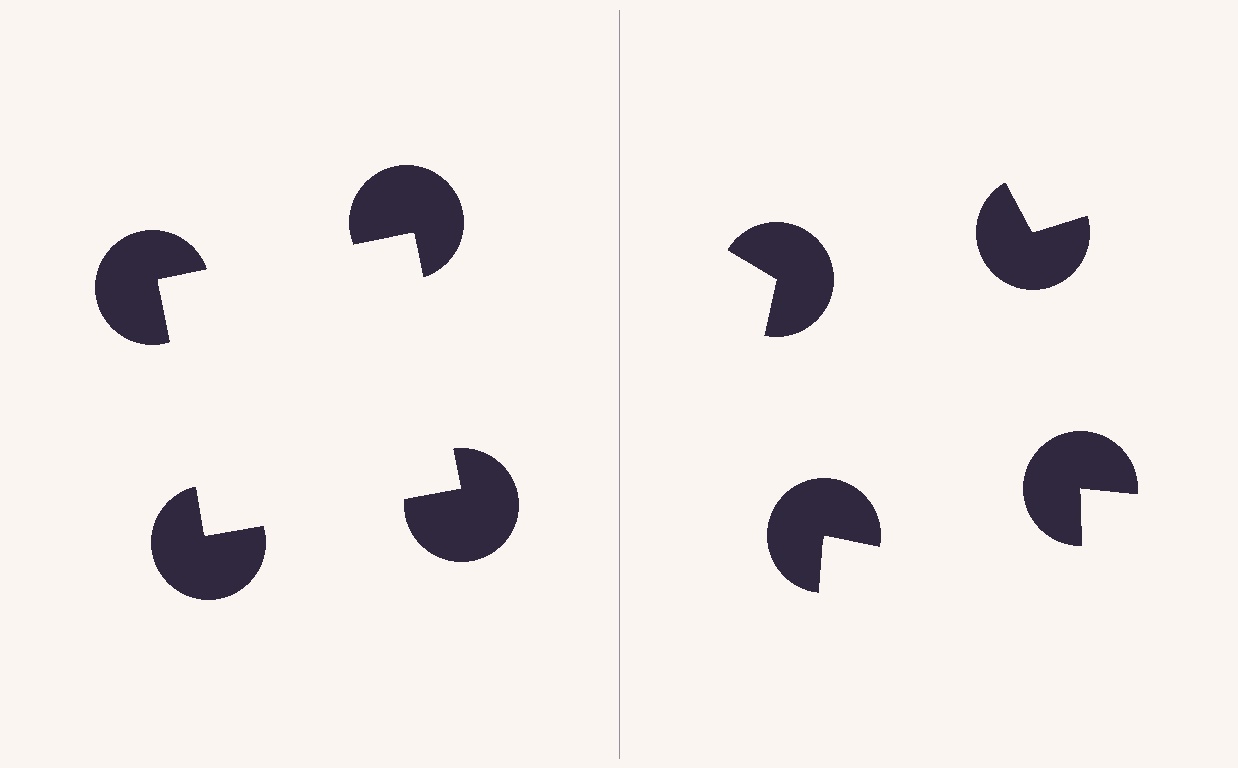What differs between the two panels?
The pac-man discs are positioned identically on both sides; only the wedge orientations differ. On the left they align to a square; on the right they are misaligned.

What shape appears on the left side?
An illusory square.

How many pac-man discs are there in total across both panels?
8 — 4 on each side.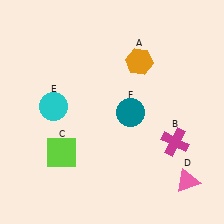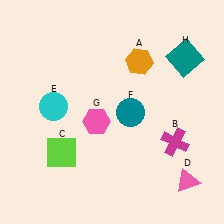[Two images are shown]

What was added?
A pink hexagon (G), a teal square (H) were added in Image 2.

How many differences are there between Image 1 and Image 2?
There are 2 differences between the two images.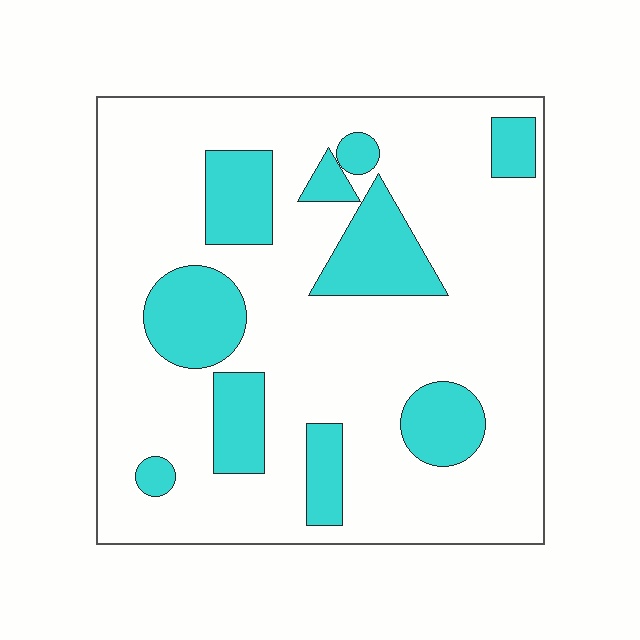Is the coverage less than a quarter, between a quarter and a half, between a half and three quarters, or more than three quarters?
Less than a quarter.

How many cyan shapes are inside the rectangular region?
10.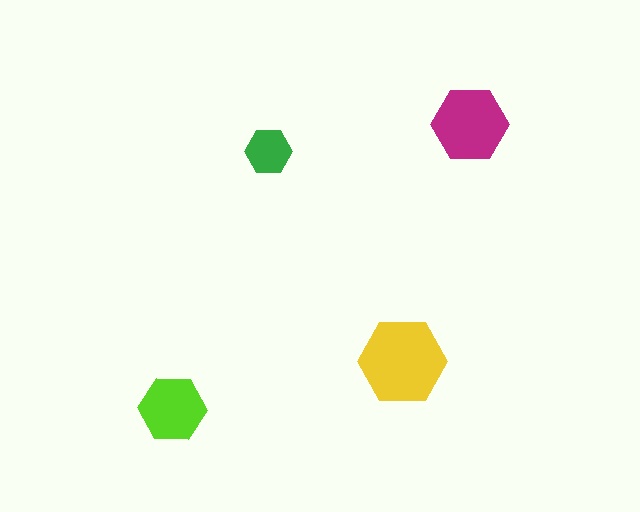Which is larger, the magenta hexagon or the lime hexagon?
The magenta one.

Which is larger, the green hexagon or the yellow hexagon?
The yellow one.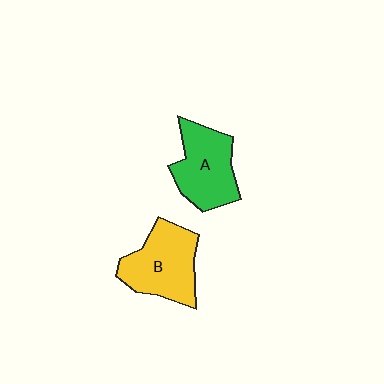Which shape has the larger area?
Shape B (yellow).